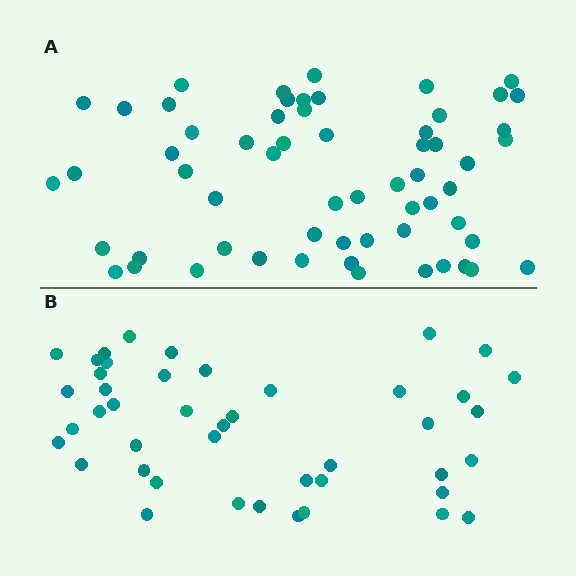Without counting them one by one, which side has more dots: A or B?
Region A (the top region) has more dots.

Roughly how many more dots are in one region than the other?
Region A has approximately 15 more dots than region B.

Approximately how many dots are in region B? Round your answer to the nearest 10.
About 40 dots. (The exact count is 44, which rounds to 40.)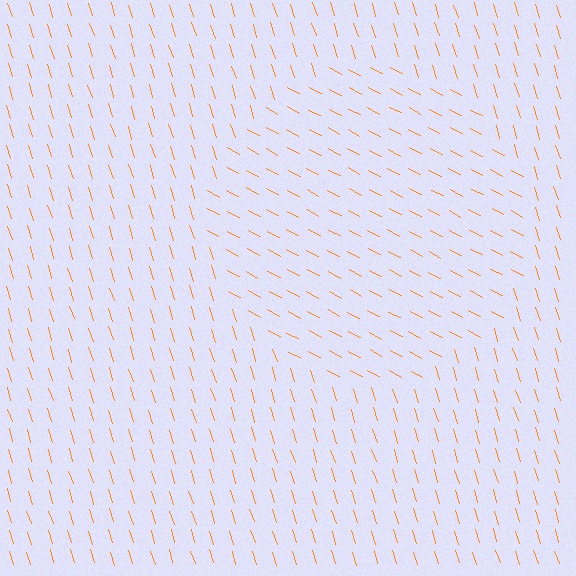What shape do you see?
I see a circle.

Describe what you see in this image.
The image is filled with small orange line segments. A circle region in the image has lines oriented differently from the surrounding lines, creating a visible texture boundary.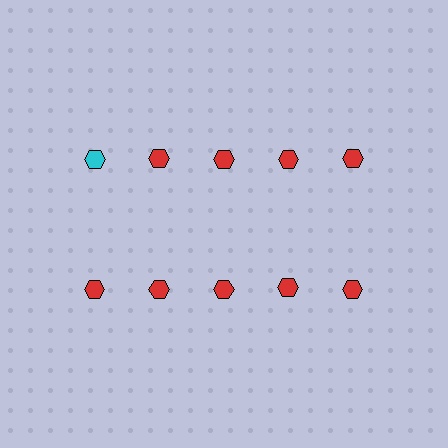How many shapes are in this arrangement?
There are 10 shapes arranged in a grid pattern.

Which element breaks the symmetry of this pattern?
The cyan hexagon in the top row, leftmost column breaks the symmetry. All other shapes are red hexagons.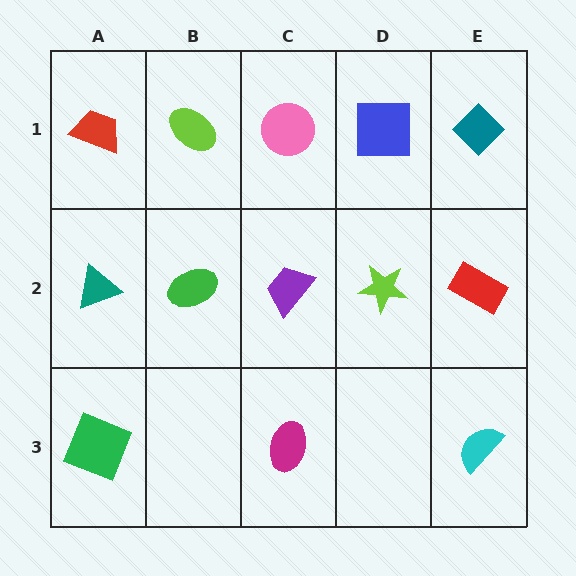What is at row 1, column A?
A red trapezoid.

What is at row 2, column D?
A lime star.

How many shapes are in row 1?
5 shapes.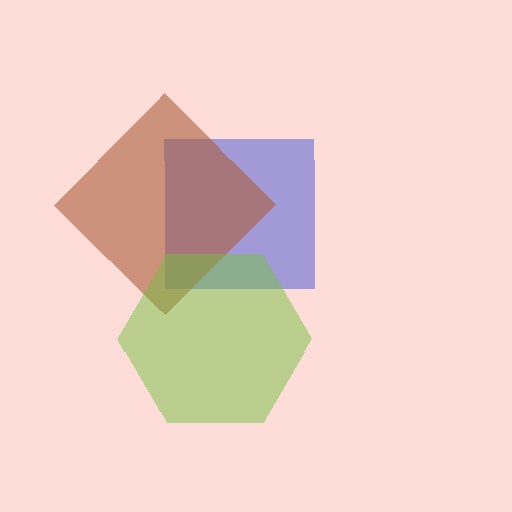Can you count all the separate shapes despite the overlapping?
Yes, there are 3 separate shapes.